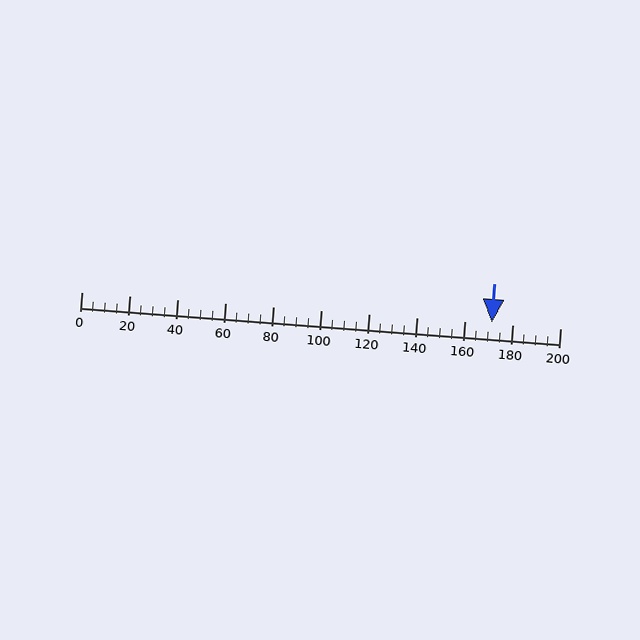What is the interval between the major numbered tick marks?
The major tick marks are spaced 20 units apart.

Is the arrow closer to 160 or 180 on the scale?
The arrow is closer to 180.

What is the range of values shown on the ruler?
The ruler shows values from 0 to 200.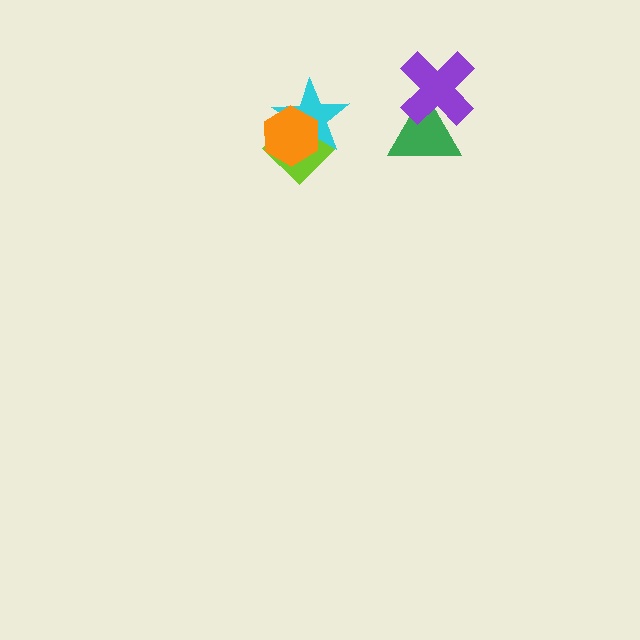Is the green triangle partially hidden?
Yes, it is partially covered by another shape.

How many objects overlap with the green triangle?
1 object overlaps with the green triangle.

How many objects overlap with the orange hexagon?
2 objects overlap with the orange hexagon.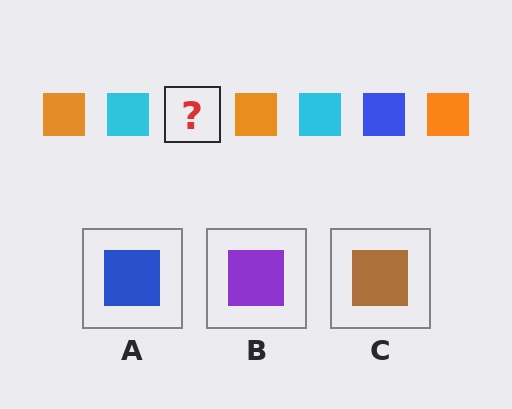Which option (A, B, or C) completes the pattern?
A.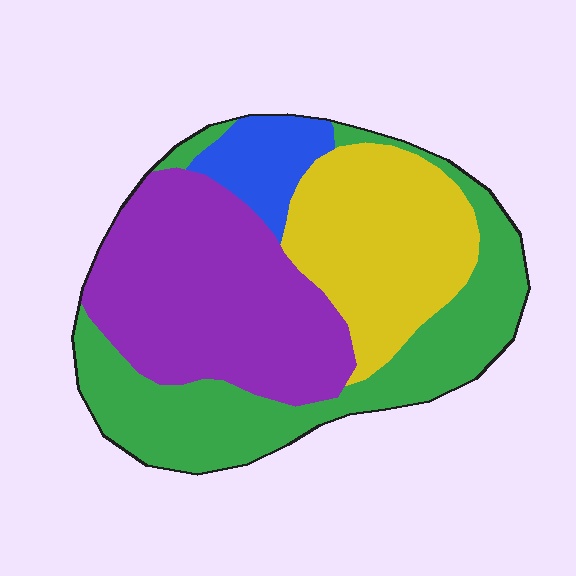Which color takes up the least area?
Blue, at roughly 10%.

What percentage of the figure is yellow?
Yellow takes up less than a quarter of the figure.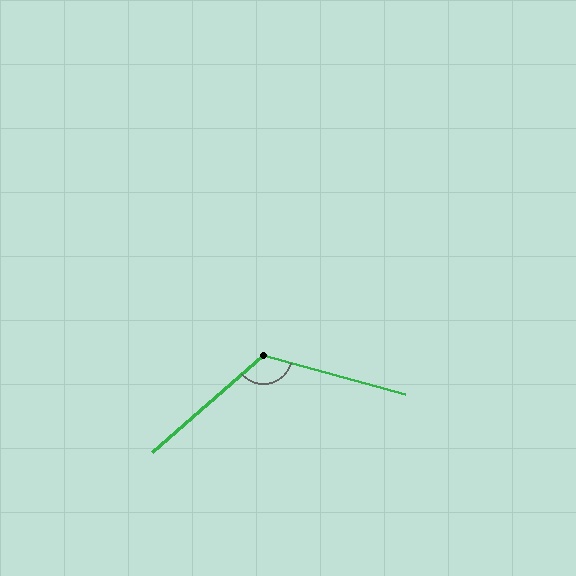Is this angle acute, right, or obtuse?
It is obtuse.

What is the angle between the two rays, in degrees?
Approximately 124 degrees.